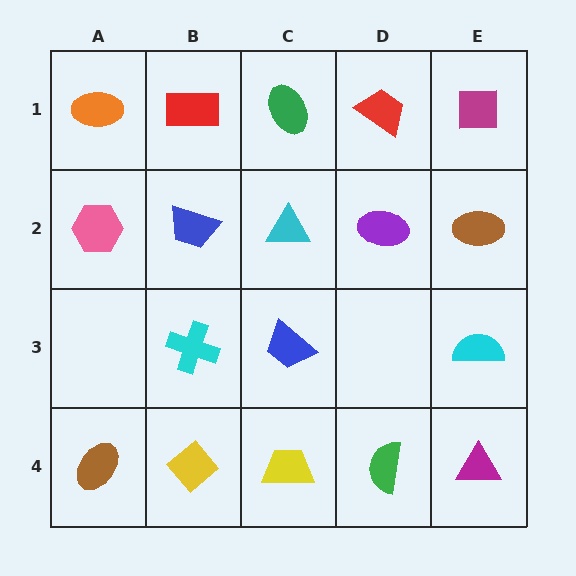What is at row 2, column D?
A purple ellipse.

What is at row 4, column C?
A yellow trapezoid.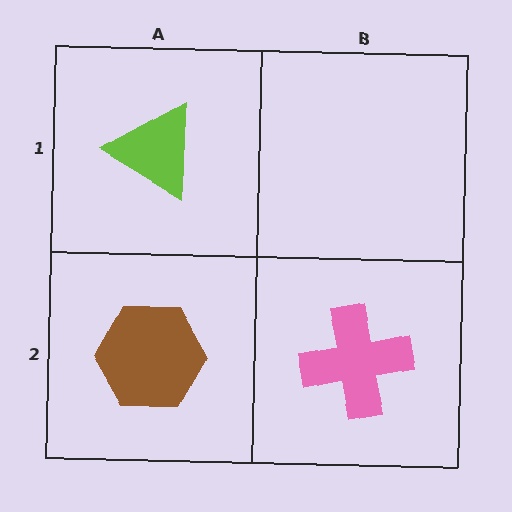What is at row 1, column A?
A lime triangle.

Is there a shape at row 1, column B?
No, that cell is empty.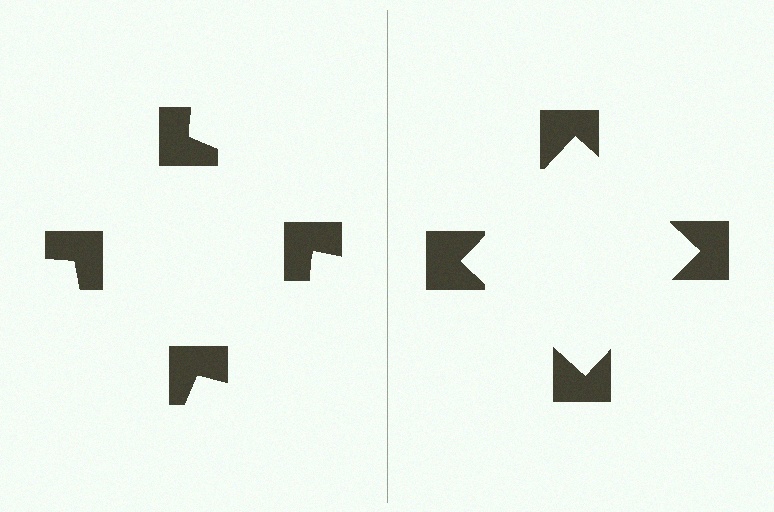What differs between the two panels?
The notched squares are positioned identically on both sides; only the wedge orientations differ. On the right they align to a square; on the left they are misaligned.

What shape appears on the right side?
An illusory square.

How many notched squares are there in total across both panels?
8 — 4 on each side.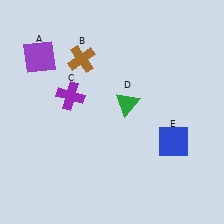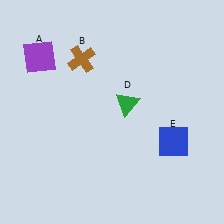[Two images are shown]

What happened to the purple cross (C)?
The purple cross (C) was removed in Image 2. It was in the top-left area of Image 1.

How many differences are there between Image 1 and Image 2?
There is 1 difference between the two images.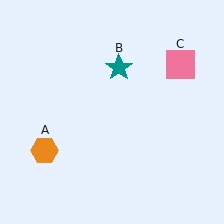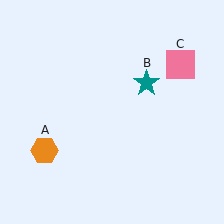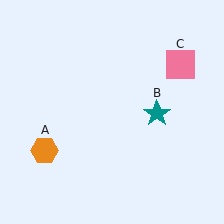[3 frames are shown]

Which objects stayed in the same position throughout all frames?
Orange hexagon (object A) and pink square (object C) remained stationary.